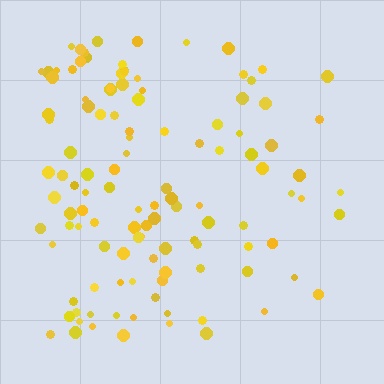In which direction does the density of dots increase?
From right to left, with the left side densest.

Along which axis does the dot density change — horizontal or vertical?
Horizontal.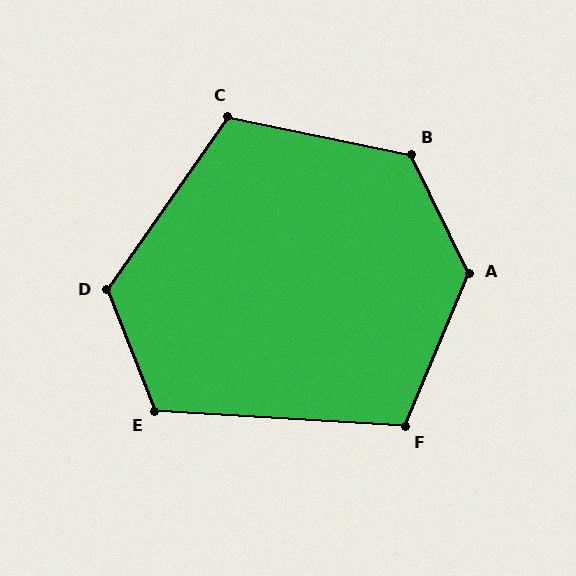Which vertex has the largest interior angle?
A, at approximately 132 degrees.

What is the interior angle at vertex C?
Approximately 113 degrees (obtuse).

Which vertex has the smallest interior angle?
F, at approximately 109 degrees.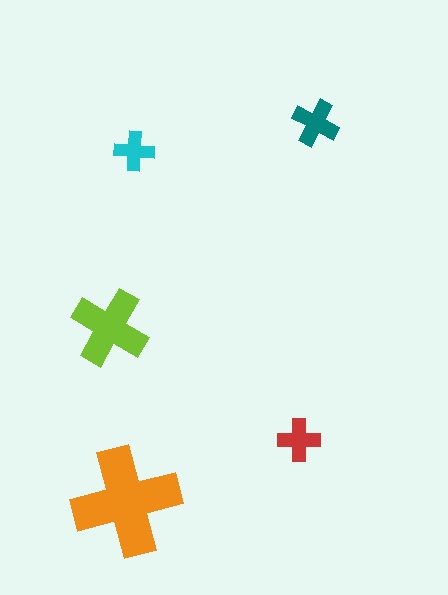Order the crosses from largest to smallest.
the orange one, the lime one, the teal one, the red one, the cyan one.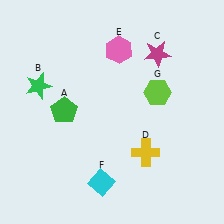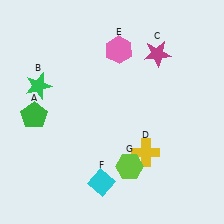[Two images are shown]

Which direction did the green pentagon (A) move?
The green pentagon (A) moved left.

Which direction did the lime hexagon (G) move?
The lime hexagon (G) moved down.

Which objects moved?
The objects that moved are: the green pentagon (A), the lime hexagon (G).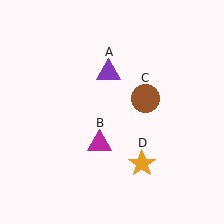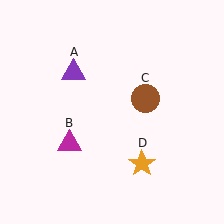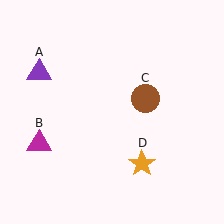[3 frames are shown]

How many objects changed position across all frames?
2 objects changed position: purple triangle (object A), magenta triangle (object B).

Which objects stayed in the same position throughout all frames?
Brown circle (object C) and orange star (object D) remained stationary.